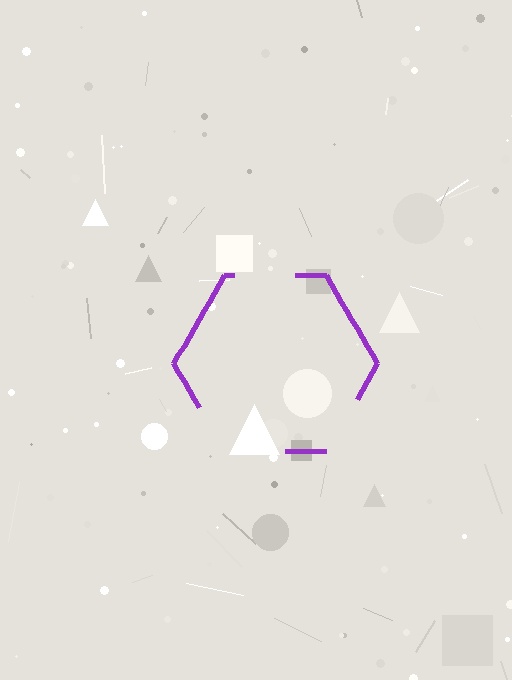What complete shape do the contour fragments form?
The contour fragments form a hexagon.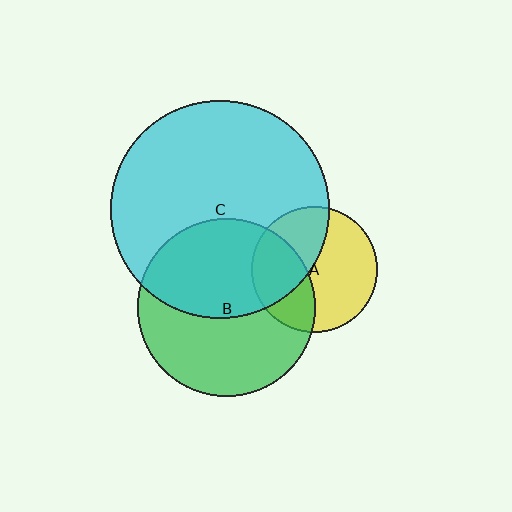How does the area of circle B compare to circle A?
Approximately 2.0 times.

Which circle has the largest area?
Circle C (cyan).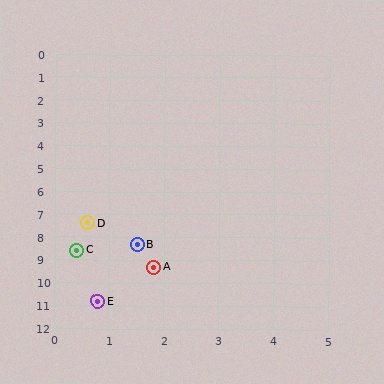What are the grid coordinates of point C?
Point C is at approximately (0.4, 8.6).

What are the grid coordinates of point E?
Point E is at approximately (0.8, 10.8).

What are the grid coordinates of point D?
Point D is at approximately (0.6, 7.4).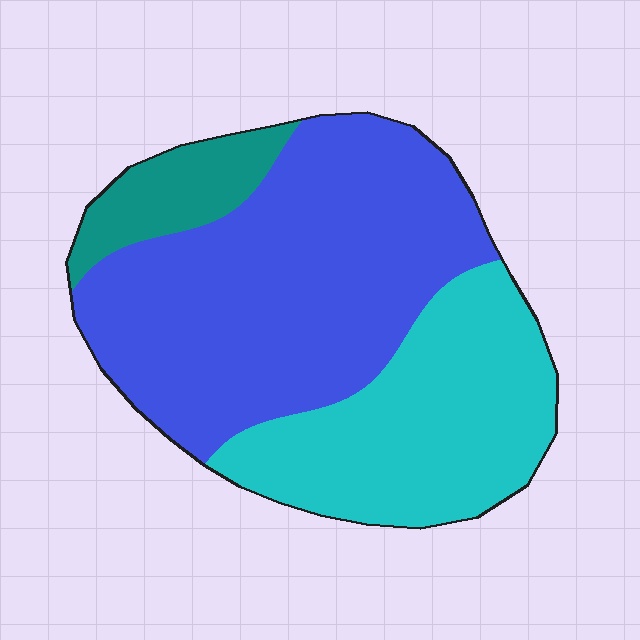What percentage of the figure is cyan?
Cyan covers around 35% of the figure.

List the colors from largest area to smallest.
From largest to smallest: blue, cyan, teal.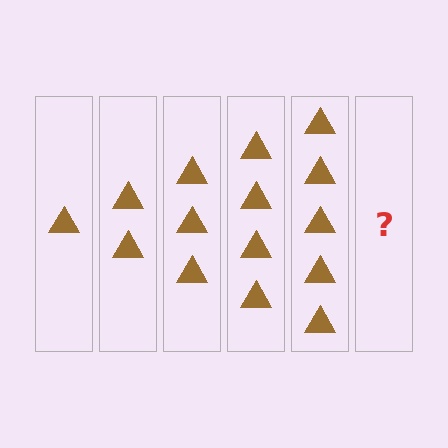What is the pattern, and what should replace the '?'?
The pattern is that each step adds one more triangle. The '?' should be 6 triangles.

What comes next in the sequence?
The next element should be 6 triangles.